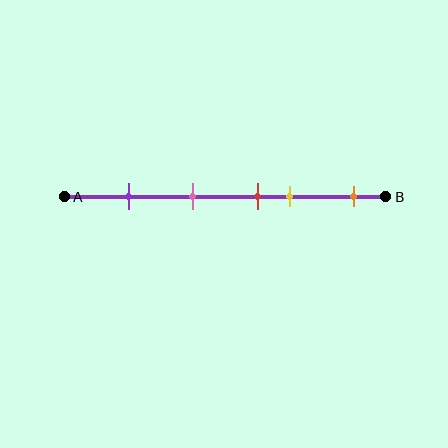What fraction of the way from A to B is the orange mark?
The orange mark is approximately 90% (0.9) of the way from A to B.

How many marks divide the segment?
There are 5 marks dividing the segment.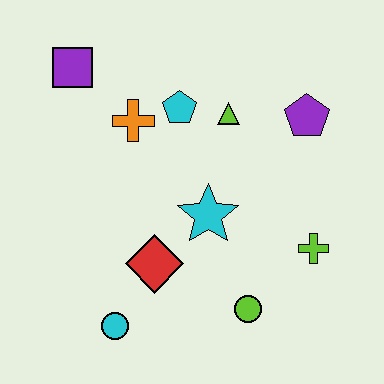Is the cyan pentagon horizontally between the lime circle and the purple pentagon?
No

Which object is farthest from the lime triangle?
The cyan circle is farthest from the lime triangle.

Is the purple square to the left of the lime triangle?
Yes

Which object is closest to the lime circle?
The lime cross is closest to the lime circle.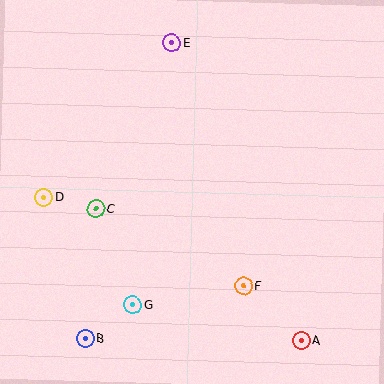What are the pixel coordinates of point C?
Point C is at (96, 209).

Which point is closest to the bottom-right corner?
Point A is closest to the bottom-right corner.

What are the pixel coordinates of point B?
Point B is at (85, 338).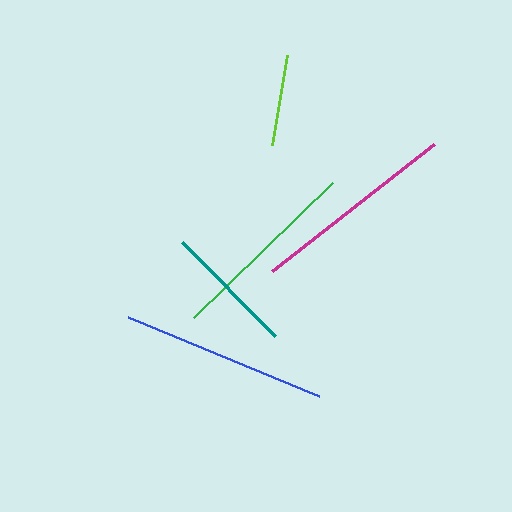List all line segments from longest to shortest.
From longest to shortest: blue, magenta, green, teal, lime.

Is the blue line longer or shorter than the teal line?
The blue line is longer than the teal line.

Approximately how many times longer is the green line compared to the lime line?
The green line is approximately 2.1 times the length of the lime line.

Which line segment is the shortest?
The lime line is the shortest at approximately 92 pixels.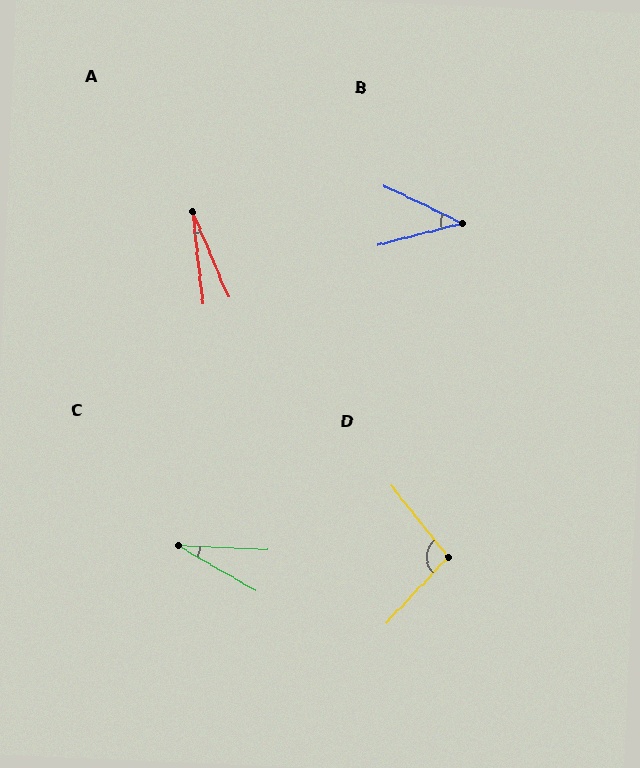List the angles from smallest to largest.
A (16°), C (28°), B (40°), D (98°).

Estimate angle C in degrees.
Approximately 28 degrees.